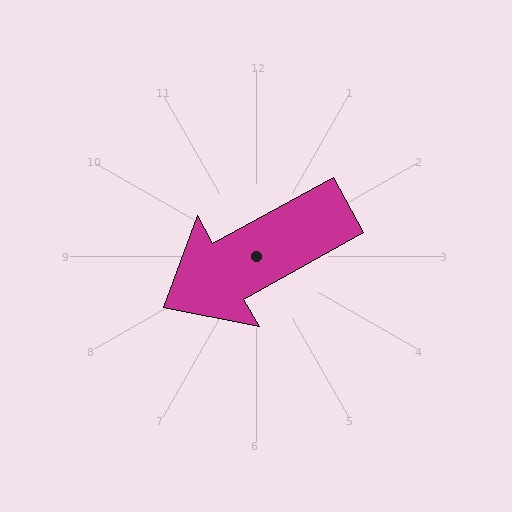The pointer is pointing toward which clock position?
Roughly 8 o'clock.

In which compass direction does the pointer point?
Southwest.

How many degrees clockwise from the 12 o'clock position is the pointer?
Approximately 241 degrees.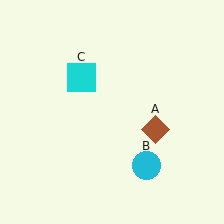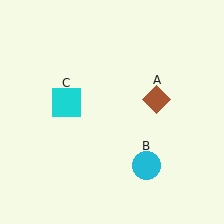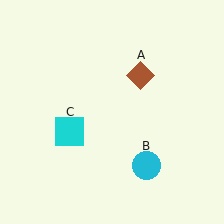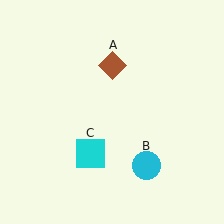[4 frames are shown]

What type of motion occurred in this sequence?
The brown diamond (object A), cyan square (object C) rotated counterclockwise around the center of the scene.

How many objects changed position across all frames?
2 objects changed position: brown diamond (object A), cyan square (object C).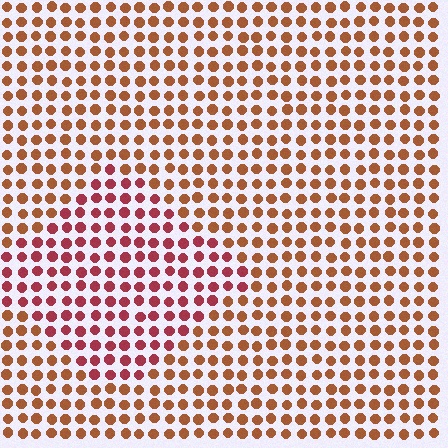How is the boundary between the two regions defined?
The boundary is defined purely by a slight shift in hue (about 32 degrees). Spacing, size, and orientation are identical on both sides.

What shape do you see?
I see a diamond.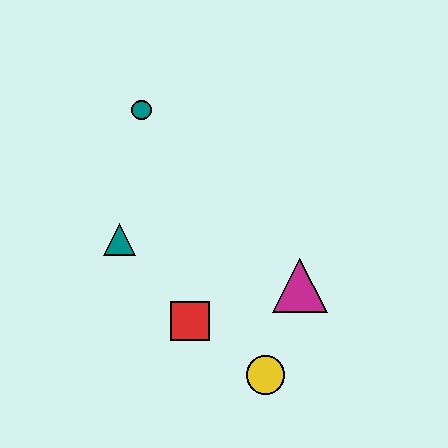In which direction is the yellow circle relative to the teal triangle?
The yellow circle is to the right of the teal triangle.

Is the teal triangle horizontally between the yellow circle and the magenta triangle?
No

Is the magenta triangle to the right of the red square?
Yes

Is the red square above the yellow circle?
Yes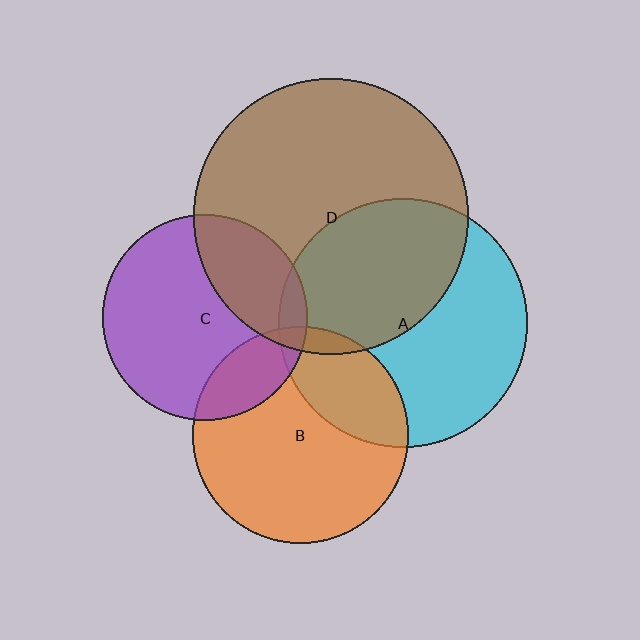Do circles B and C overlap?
Yes.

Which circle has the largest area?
Circle D (brown).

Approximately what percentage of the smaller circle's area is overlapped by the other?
Approximately 20%.